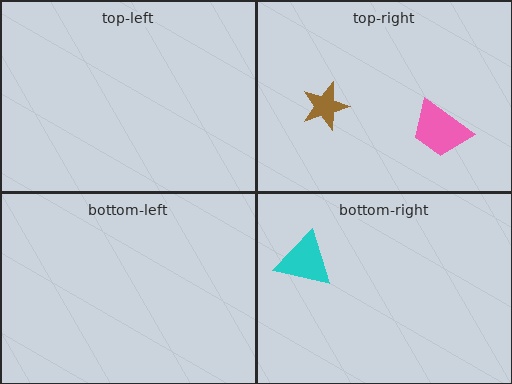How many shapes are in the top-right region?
2.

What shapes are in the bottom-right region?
The cyan triangle.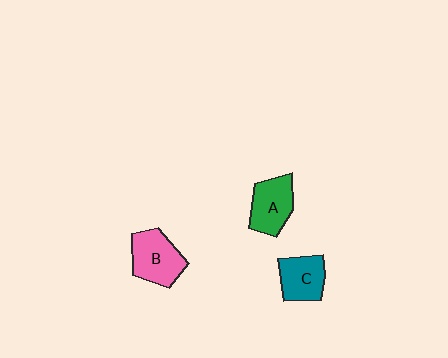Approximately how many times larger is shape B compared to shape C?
Approximately 1.2 times.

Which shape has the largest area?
Shape B (pink).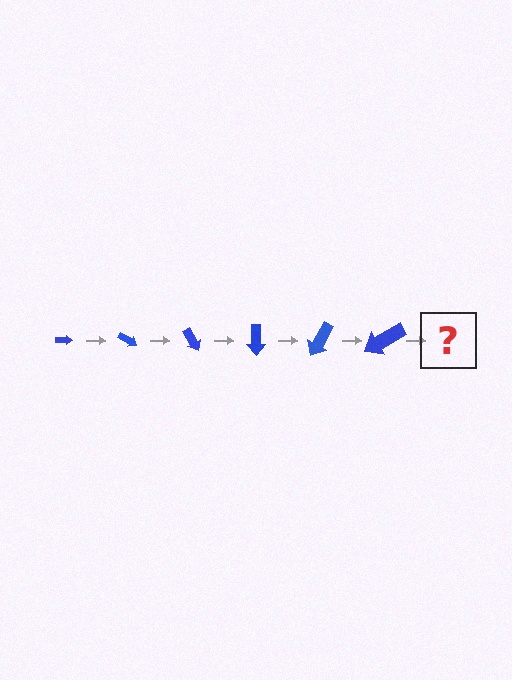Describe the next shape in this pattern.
It should be an arrow, larger than the previous one and rotated 180 degrees from the start.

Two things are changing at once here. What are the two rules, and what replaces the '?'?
The two rules are that the arrow grows larger each step and it rotates 30 degrees each step. The '?' should be an arrow, larger than the previous one and rotated 180 degrees from the start.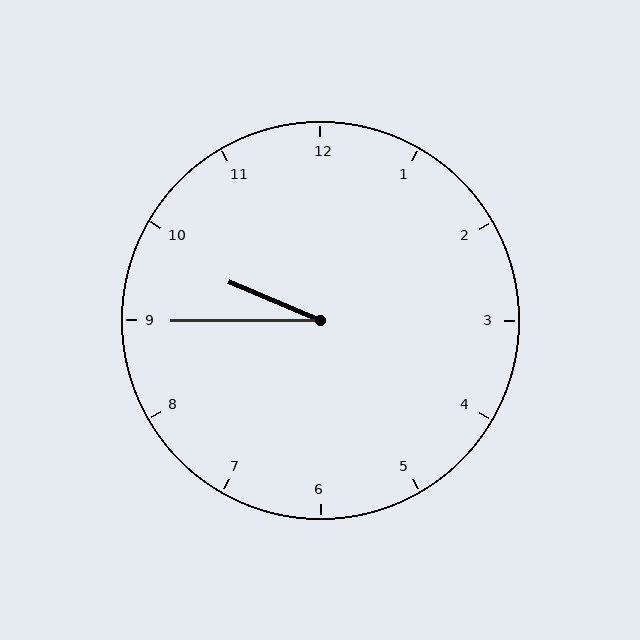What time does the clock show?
9:45.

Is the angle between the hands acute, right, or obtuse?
It is acute.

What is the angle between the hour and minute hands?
Approximately 22 degrees.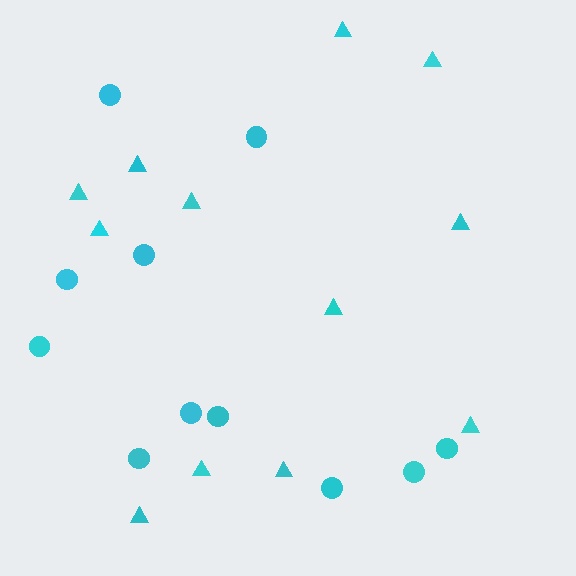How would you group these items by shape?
There are 2 groups: one group of triangles (12) and one group of circles (11).